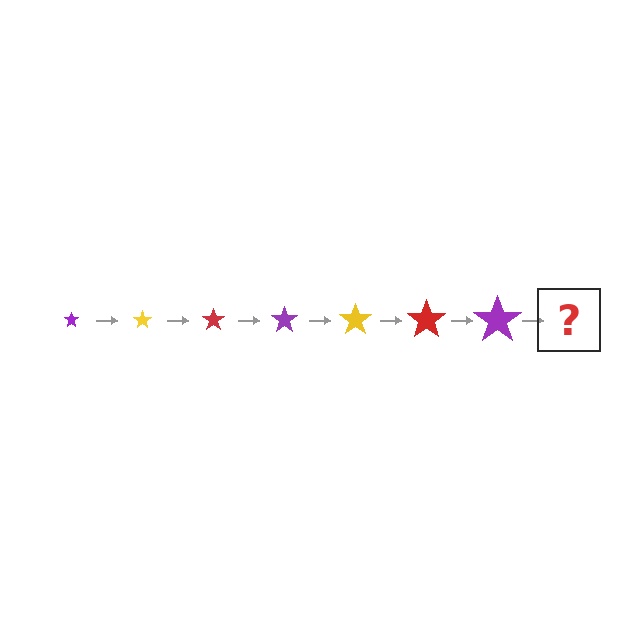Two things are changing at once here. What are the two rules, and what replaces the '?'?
The two rules are that the star grows larger each step and the color cycles through purple, yellow, and red. The '?' should be a yellow star, larger than the previous one.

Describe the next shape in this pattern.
It should be a yellow star, larger than the previous one.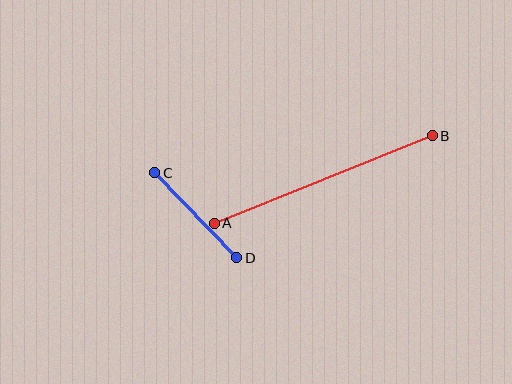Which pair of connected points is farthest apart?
Points A and B are farthest apart.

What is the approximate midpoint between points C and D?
The midpoint is at approximately (196, 215) pixels.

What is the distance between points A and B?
The distance is approximately 235 pixels.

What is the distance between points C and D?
The distance is approximately 119 pixels.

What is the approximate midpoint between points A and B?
The midpoint is at approximately (323, 179) pixels.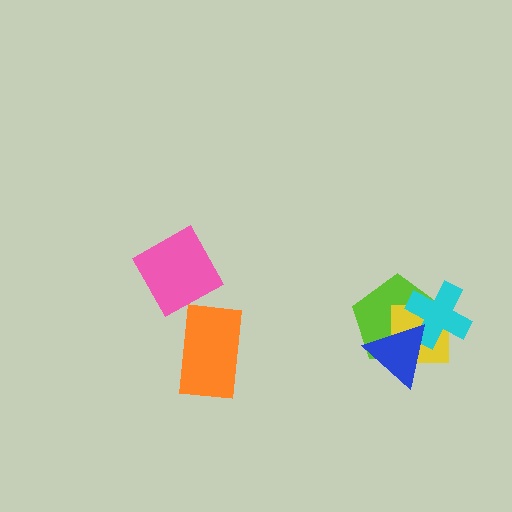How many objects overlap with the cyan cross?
3 objects overlap with the cyan cross.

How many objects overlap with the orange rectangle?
0 objects overlap with the orange rectangle.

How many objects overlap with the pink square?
0 objects overlap with the pink square.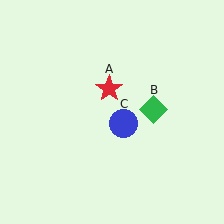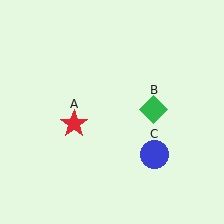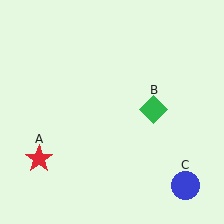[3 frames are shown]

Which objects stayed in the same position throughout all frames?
Green diamond (object B) remained stationary.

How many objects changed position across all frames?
2 objects changed position: red star (object A), blue circle (object C).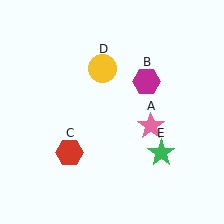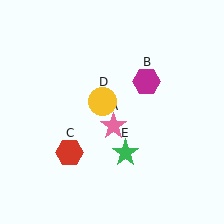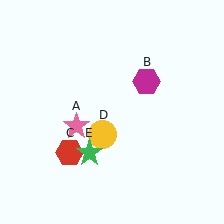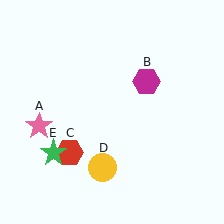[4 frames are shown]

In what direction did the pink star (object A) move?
The pink star (object A) moved left.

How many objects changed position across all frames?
3 objects changed position: pink star (object A), yellow circle (object D), green star (object E).